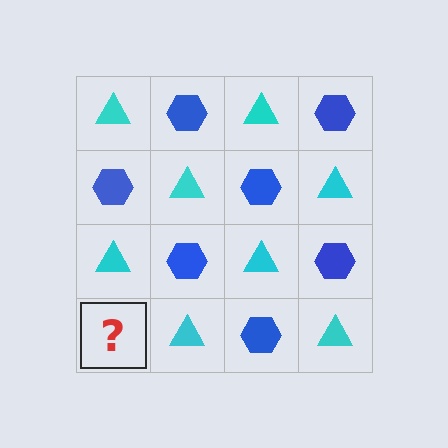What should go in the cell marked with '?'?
The missing cell should contain a blue hexagon.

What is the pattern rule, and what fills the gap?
The rule is that it alternates cyan triangle and blue hexagon in a checkerboard pattern. The gap should be filled with a blue hexagon.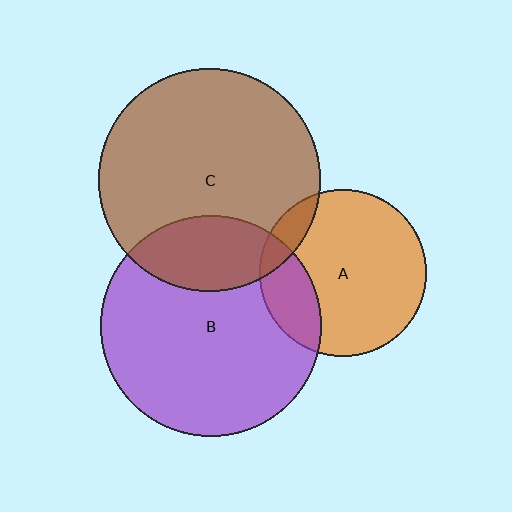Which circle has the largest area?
Circle C (brown).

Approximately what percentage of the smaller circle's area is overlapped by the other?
Approximately 10%.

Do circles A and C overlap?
Yes.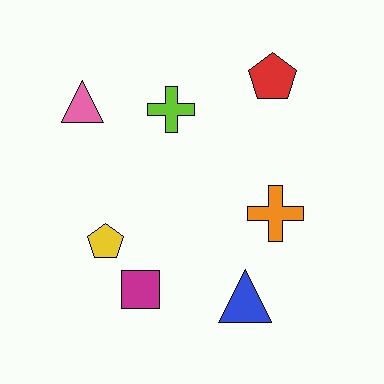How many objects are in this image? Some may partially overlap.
There are 7 objects.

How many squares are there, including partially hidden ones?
There is 1 square.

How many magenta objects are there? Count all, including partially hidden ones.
There is 1 magenta object.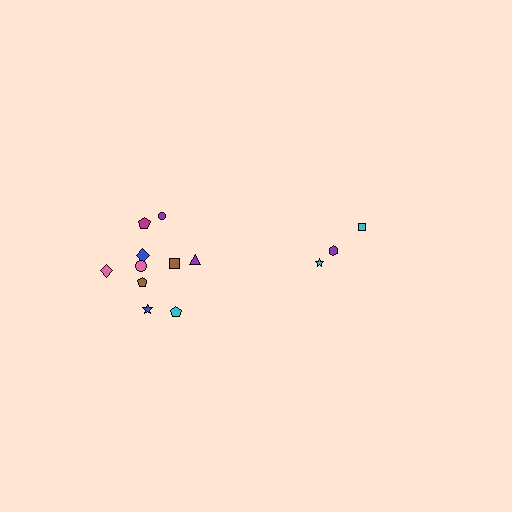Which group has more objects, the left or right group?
The left group.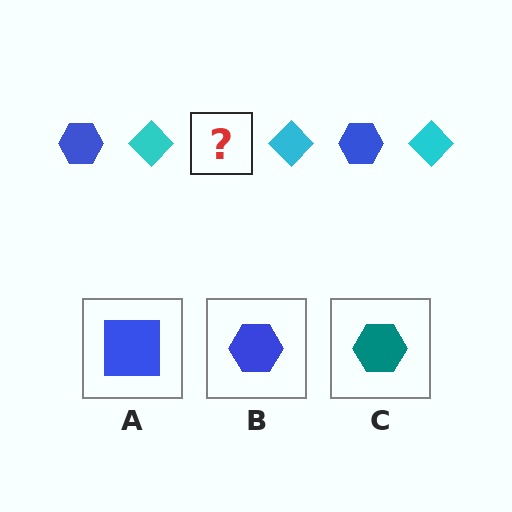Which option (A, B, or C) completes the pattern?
B.